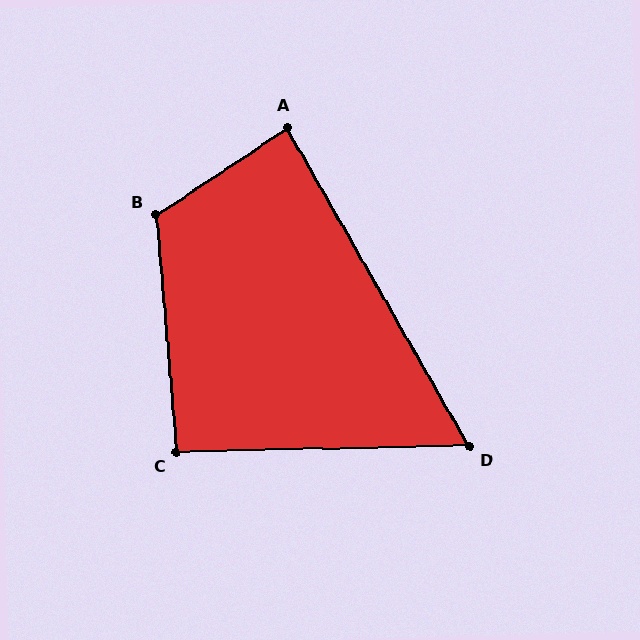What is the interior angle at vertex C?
Approximately 94 degrees (approximately right).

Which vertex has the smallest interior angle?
D, at approximately 61 degrees.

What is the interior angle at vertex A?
Approximately 86 degrees (approximately right).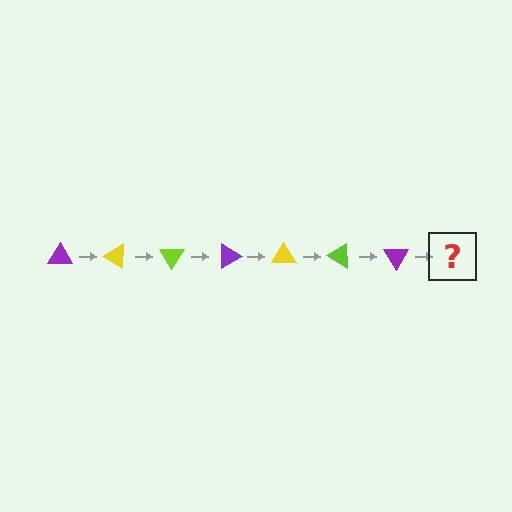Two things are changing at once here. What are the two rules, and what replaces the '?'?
The two rules are that it rotates 30 degrees each step and the color cycles through purple, yellow, and lime. The '?' should be a yellow triangle, rotated 210 degrees from the start.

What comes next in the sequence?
The next element should be a yellow triangle, rotated 210 degrees from the start.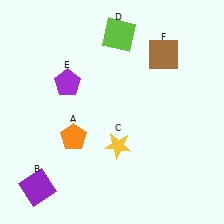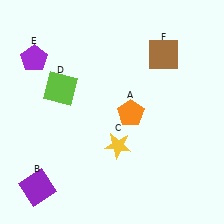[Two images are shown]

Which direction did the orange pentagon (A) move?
The orange pentagon (A) moved right.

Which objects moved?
The objects that moved are: the orange pentagon (A), the lime square (D), the purple pentagon (E).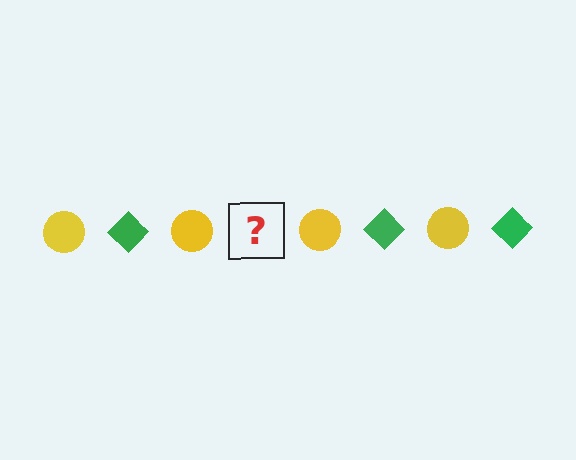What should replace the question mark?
The question mark should be replaced with a green diamond.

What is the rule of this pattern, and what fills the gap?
The rule is that the pattern alternates between yellow circle and green diamond. The gap should be filled with a green diamond.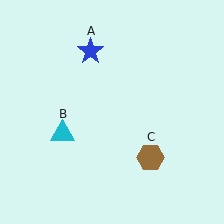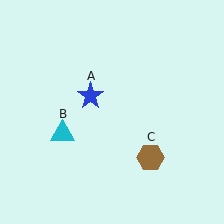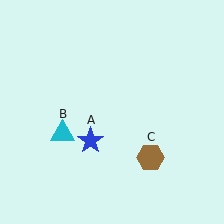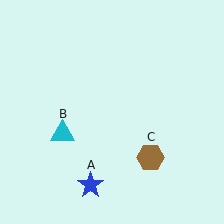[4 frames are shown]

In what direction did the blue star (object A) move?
The blue star (object A) moved down.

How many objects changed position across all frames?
1 object changed position: blue star (object A).